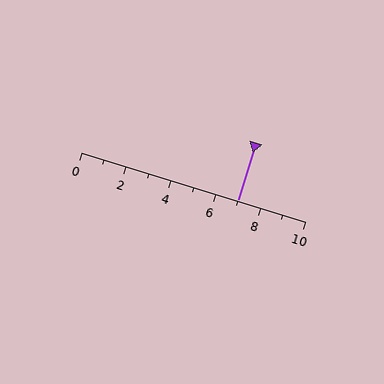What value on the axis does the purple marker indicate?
The marker indicates approximately 7.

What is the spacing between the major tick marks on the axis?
The major ticks are spaced 2 apart.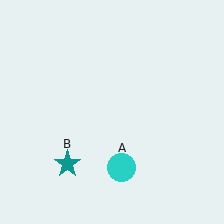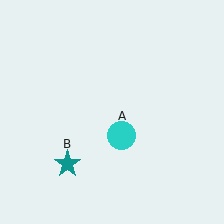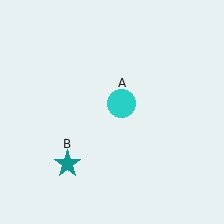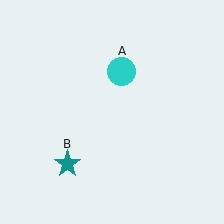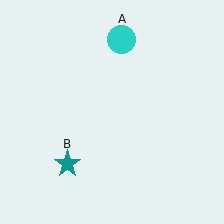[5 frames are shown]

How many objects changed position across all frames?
1 object changed position: cyan circle (object A).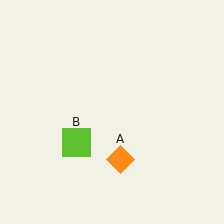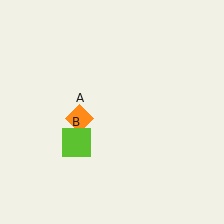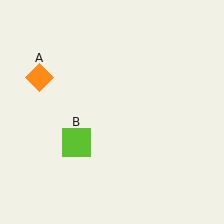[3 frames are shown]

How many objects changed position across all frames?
1 object changed position: orange diamond (object A).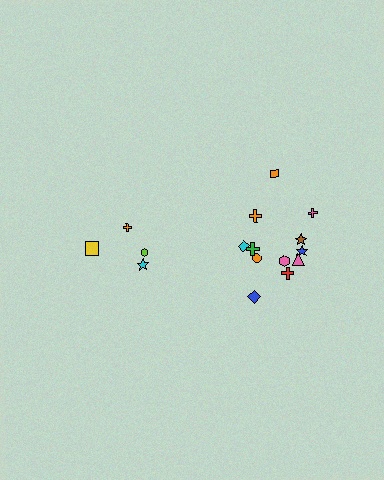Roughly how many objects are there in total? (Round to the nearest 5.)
Roughly 15 objects in total.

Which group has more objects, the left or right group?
The right group.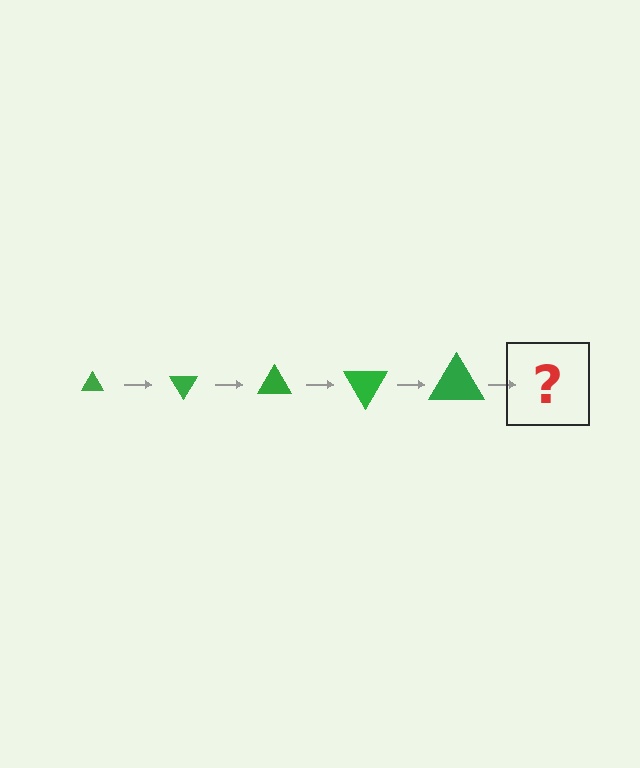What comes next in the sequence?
The next element should be a triangle, larger than the previous one and rotated 300 degrees from the start.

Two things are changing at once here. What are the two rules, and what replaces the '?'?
The two rules are that the triangle grows larger each step and it rotates 60 degrees each step. The '?' should be a triangle, larger than the previous one and rotated 300 degrees from the start.